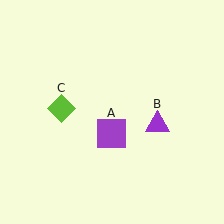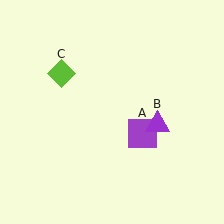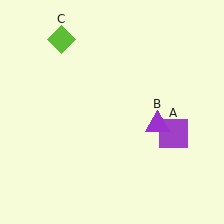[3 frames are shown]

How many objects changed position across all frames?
2 objects changed position: purple square (object A), lime diamond (object C).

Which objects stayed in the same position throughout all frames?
Purple triangle (object B) remained stationary.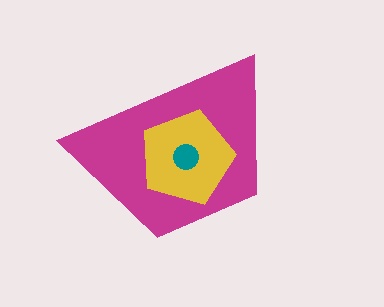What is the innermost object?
The teal circle.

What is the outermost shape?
The magenta trapezoid.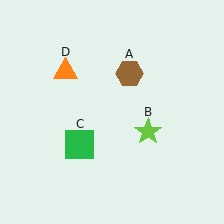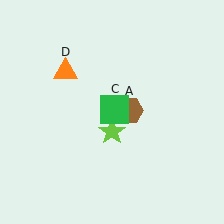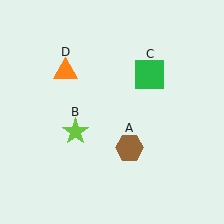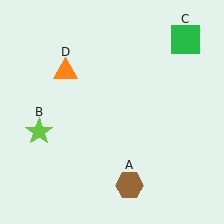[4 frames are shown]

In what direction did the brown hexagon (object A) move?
The brown hexagon (object A) moved down.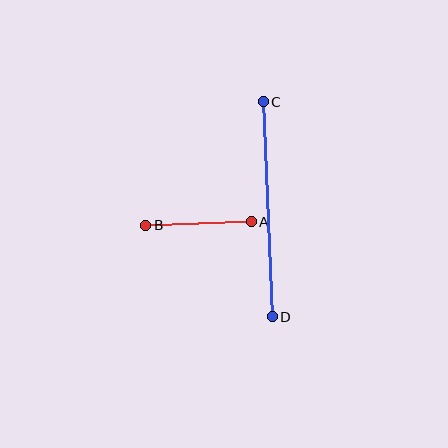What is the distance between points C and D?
The distance is approximately 215 pixels.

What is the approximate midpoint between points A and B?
The midpoint is at approximately (198, 223) pixels.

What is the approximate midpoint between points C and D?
The midpoint is at approximately (268, 209) pixels.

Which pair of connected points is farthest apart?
Points C and D are farthest apart.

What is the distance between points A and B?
The distance is approximately 105 pixels.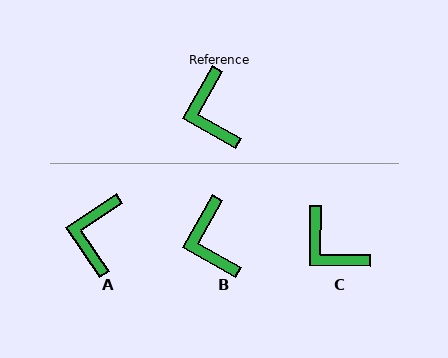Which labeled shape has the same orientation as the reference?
B.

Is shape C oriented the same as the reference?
No, it is off by about 28 degrees.